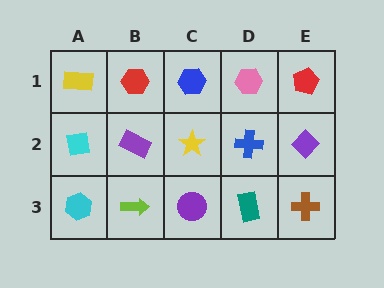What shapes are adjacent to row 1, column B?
A purple rectangle (row 2, column B), a yellow rectangle (row 1, column A), a blue hexagon (row 1, column C).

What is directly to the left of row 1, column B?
A yellow rectangle.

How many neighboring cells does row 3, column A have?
2.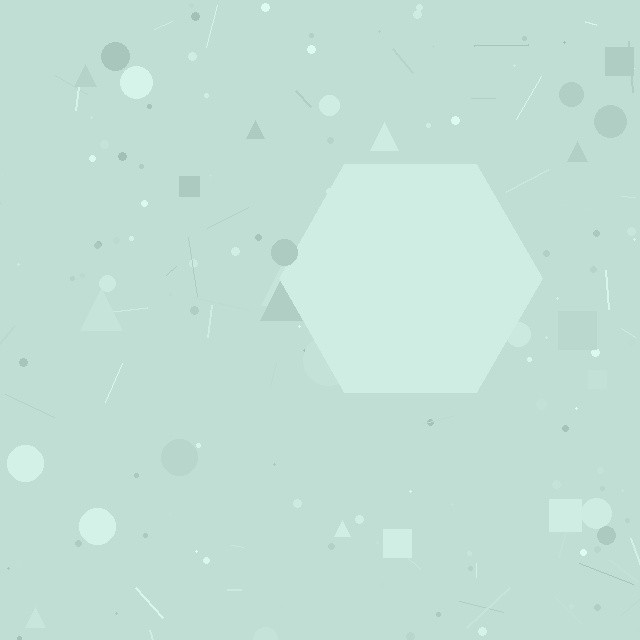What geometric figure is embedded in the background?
A hexagon is embedded in the background.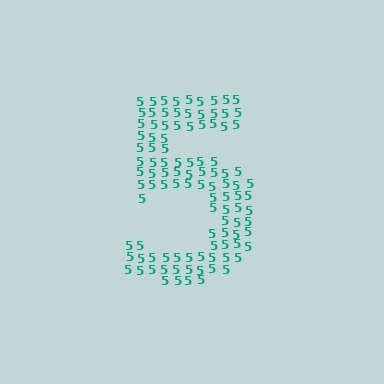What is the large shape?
The large shape is the digit 5.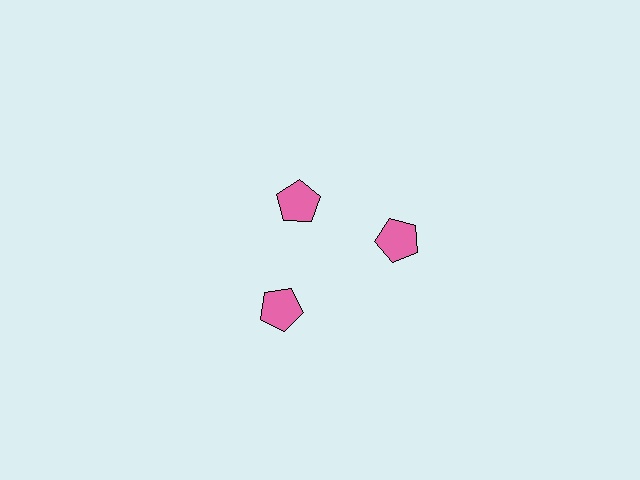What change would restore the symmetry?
The symmetry would be restored by moving it outward, back onto the ring so that all 3 pentagons sit at equal angles and equal distance from the center.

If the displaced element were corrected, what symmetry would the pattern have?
It would have 3-fold rotational symmetry — the pattern would map onto itself every 120 degrees.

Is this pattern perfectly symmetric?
No. The 3 pink pentagons are arranged in a ring, but one element near the 11 o'clock position is pulled inward toward the center, breaking the 3-fold rotational symmetry.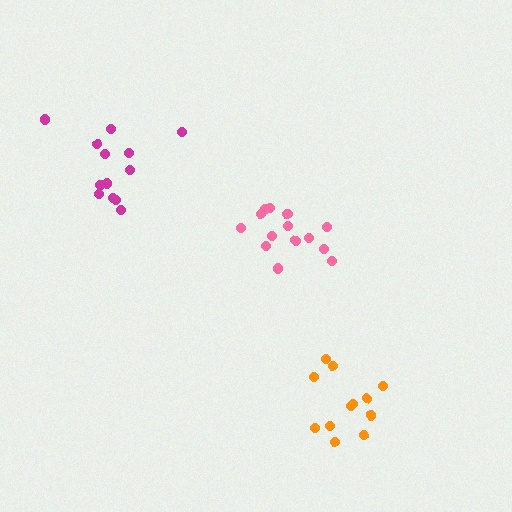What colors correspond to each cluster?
The clusters are colored: pink, orange, magenta.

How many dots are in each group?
Group 1: 14 dots, Group 2: 12 dots, Group 3: 13 dots (39 total).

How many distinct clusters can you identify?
There are 3 distinct clusters.